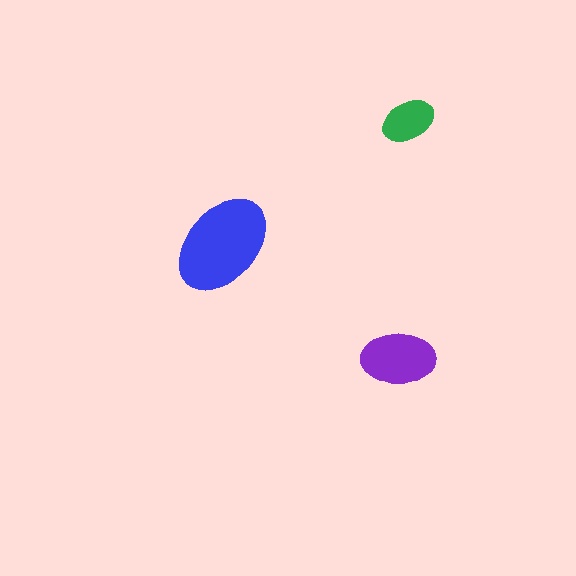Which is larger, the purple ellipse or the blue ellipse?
The blue one.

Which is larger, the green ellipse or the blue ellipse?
The blue one.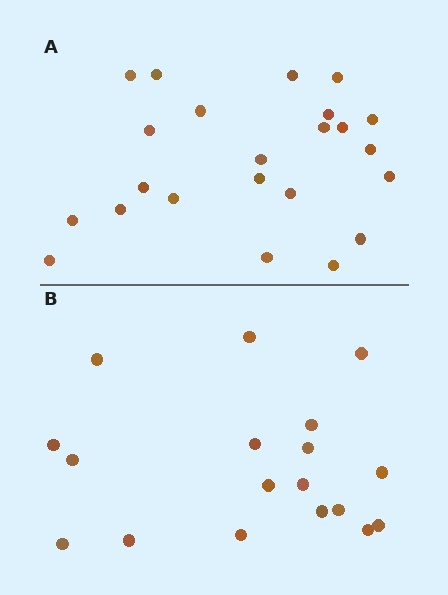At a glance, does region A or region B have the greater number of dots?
Region A (the top region) has more dots.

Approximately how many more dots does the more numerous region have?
Region A has about 5 more dots than region B.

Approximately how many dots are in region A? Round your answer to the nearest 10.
About 20 dots. (The exact count is 23, which rounds to 20.)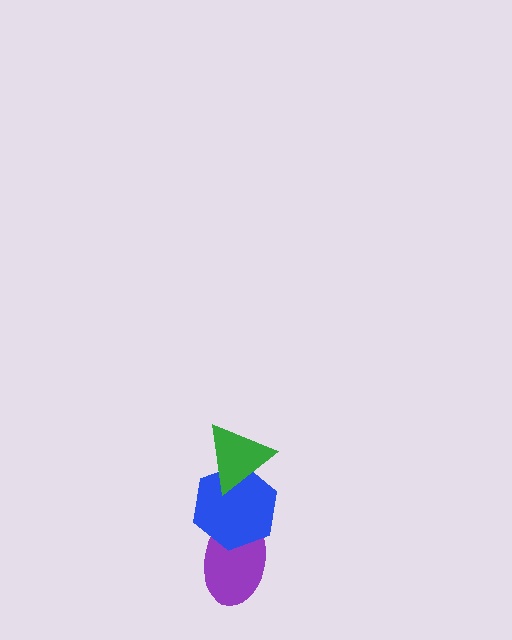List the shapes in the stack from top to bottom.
From top to bottom: the green triangle, the blue hexagon, the purple ellipse.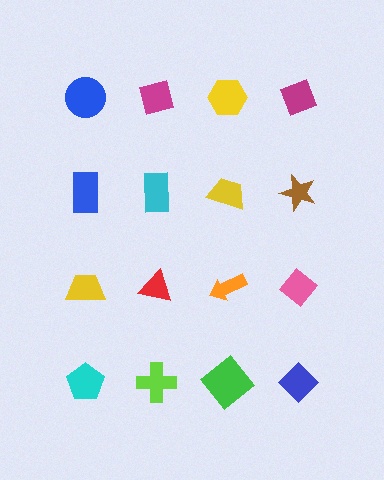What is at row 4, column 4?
A blue diamond.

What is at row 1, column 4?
A magenta diamond.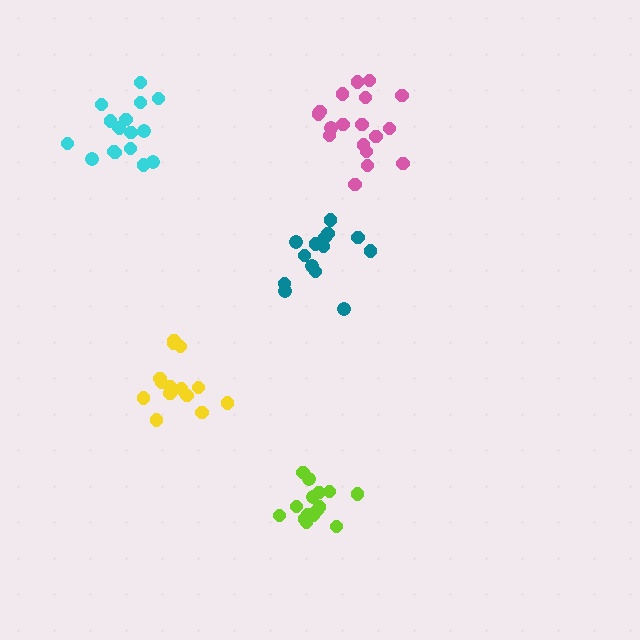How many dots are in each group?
Group 1: 18 dots, Group 2: 14 dots, Group 3: 17 dots, Group 4: 15 dots, Group 5: 14 dots (78 total).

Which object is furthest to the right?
The pink cluster is rightmost.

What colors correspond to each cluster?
The clusters are colored: pink, yellow, cyan, lime, teal.